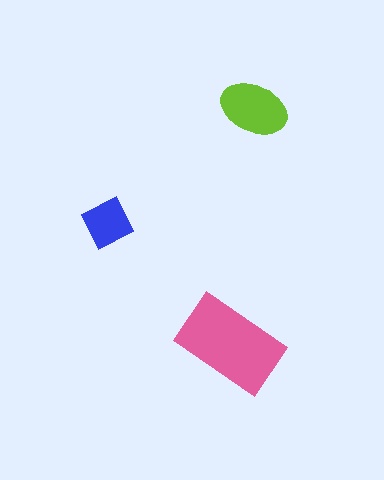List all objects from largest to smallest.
The pink rectangle, the lime ellipse, the blue square.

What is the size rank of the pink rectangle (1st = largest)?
1st.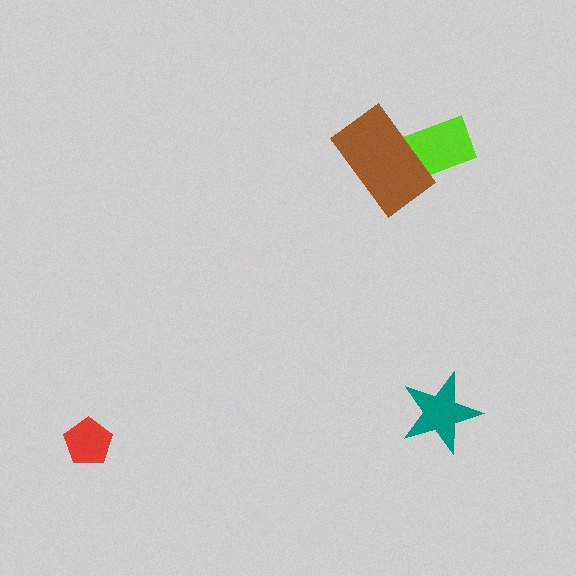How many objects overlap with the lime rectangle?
1 object overlaps with the lime rectangle.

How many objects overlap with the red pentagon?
0 objects overlap with the red pentagon.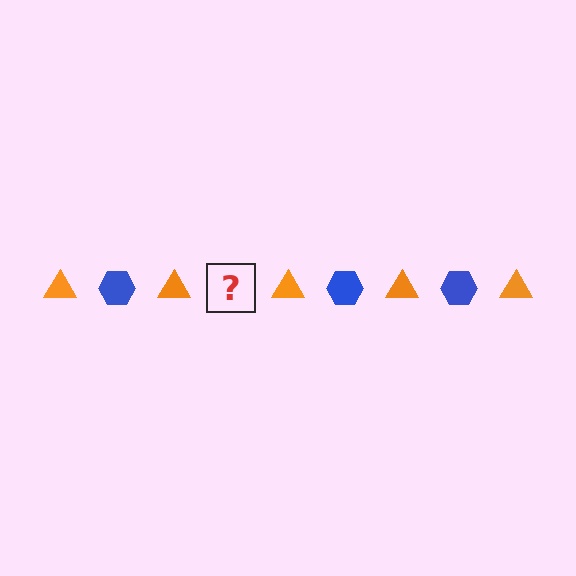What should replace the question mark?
The question mark should be replaced with a blue hexagon.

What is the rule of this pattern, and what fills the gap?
The rule is that the pattern alternates between orange triangle and blue hexagon. The gap should be filled with a blue hexagon.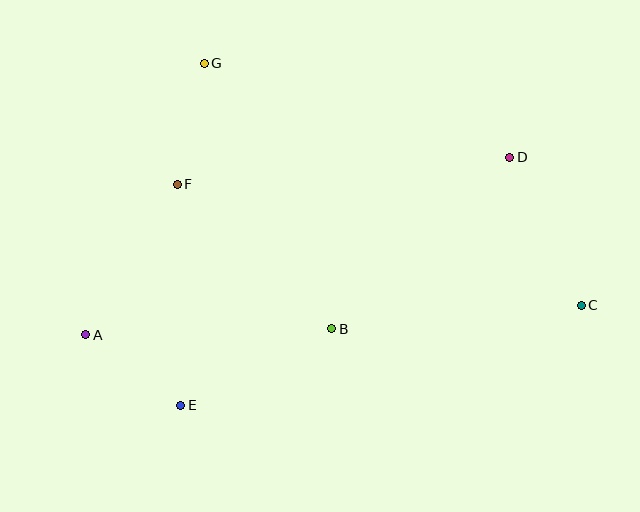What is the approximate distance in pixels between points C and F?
The distance between C and F is approximately 422 pixels.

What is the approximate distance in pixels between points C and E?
The distance between C and E is approximately 413 pixels.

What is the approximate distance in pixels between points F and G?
The distance between F and G is approximately 124 pixels.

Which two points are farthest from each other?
Points A and C are farthest from each other.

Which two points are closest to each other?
Points A and E are closest to each other.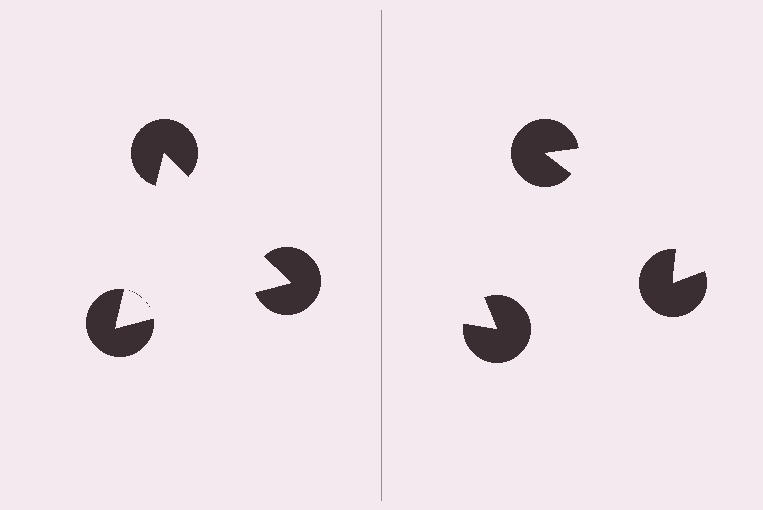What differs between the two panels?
The pac-man discs are positioned identically on both sides; only the wedge orientations differ. On the left they align to a triangle; on the right they are misaligned.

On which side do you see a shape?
An illusory triangle appears on the left side. On the right side the wedge cuts are rotated, so no coherent shape forms.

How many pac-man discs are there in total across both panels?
6 — 3 on each side.